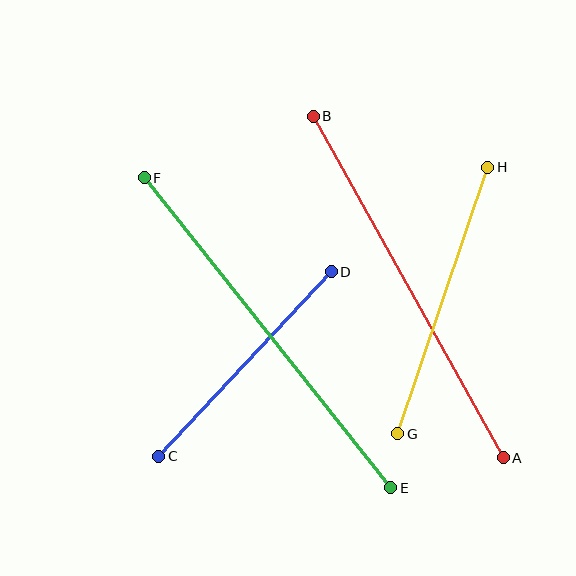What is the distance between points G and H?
The distance is approximately 281 pixels.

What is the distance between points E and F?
The distance is approximately 396 pixels.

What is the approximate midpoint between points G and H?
The midpoint is at approximately (443, 301) pixels.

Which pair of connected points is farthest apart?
Points E and F are farthest apart.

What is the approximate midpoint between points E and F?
The midpoint is at approximately (267, 333) pixels.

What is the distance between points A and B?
The distance is approximately 391 pixels.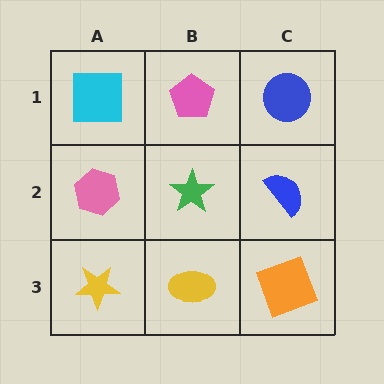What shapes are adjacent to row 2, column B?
A pink pentagon (row 1, column B), a yellow ellipse (row 3, column B), a pink hexagon (row 2, column A), a blue semicircle (row 2, column C).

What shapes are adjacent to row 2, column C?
A blue circle (row 1, column C), an orange square (row 3, column C), a green star (row 2, column B).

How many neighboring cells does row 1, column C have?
2.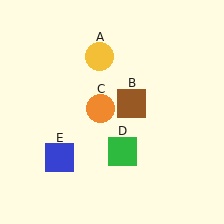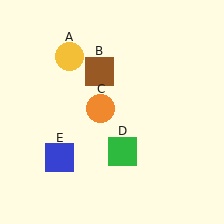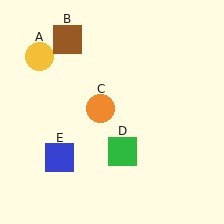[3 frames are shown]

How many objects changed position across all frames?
2 objects changed position: yellow circle (object A), brown square (object B).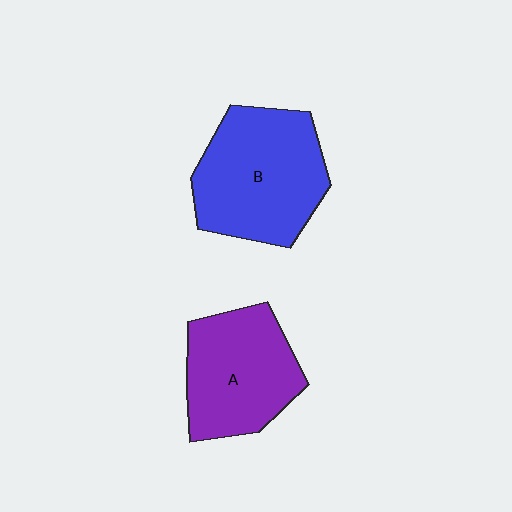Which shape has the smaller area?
Shape A (purple).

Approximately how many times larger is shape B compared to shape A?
Approximately 1.2 times.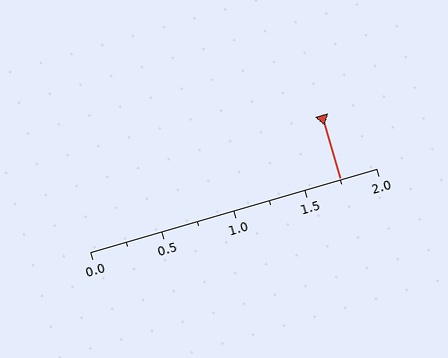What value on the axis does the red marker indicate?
The marker indicates approximately 1.75.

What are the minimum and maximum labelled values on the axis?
The axis runs from 0.0 to 2.0.